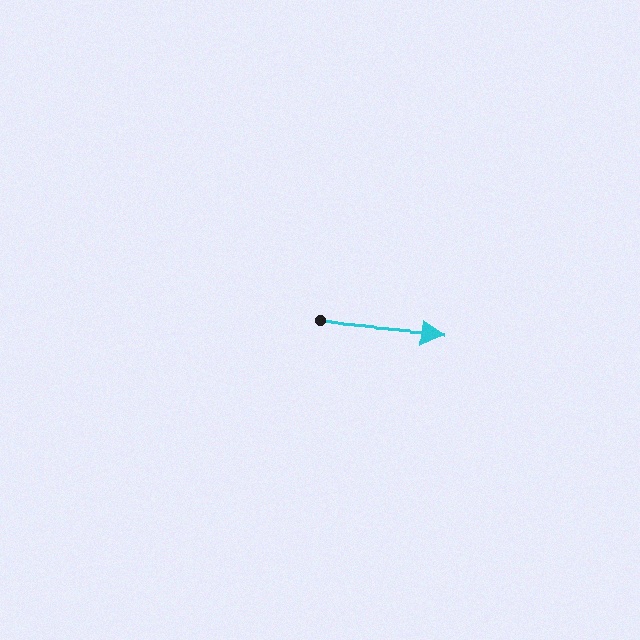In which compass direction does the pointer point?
East.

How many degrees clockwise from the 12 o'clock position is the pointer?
Approximately 95 degrees.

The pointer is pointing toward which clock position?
Roughly 3 o'clock.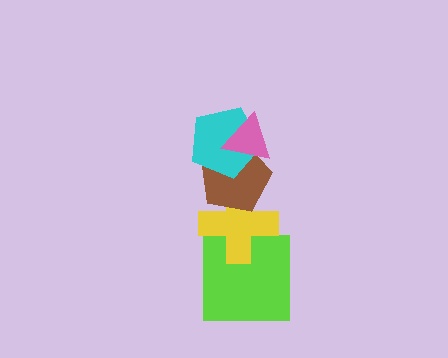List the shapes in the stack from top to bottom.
From top to bottom: the pink triangle, the cyan pentagon, the brown pentagon, the yellow cross, the lime square.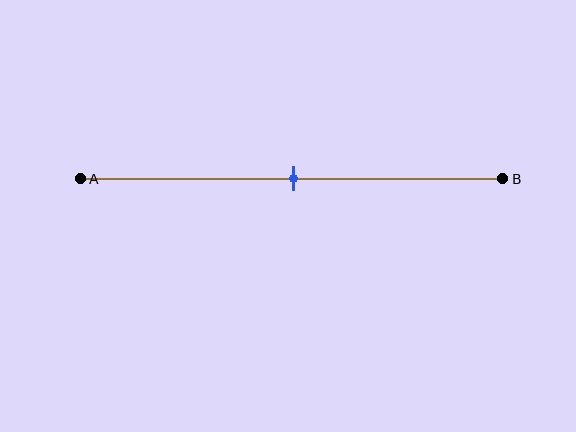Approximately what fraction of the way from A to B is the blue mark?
The blue mark is approximately 50% of the way from A to B.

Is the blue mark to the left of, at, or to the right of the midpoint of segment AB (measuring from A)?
The blue mark is approximately at the midpoint of segment AB.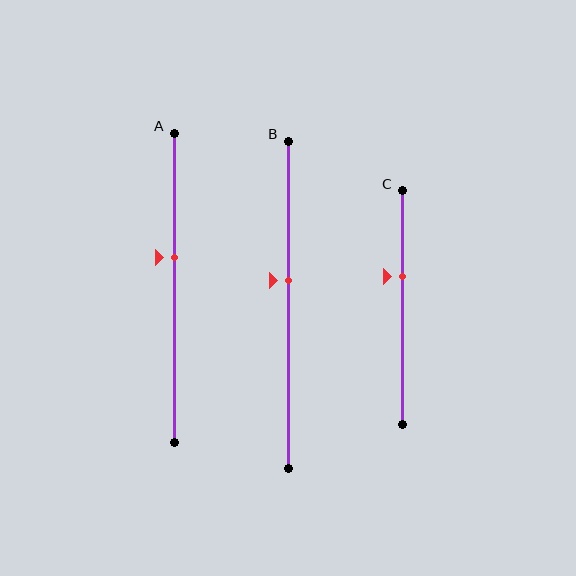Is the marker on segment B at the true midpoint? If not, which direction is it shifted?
No, the marker on segment B is shifted upward by about 7% of the segment length.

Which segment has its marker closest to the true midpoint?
Segment B has its marker closest to the true midpoint.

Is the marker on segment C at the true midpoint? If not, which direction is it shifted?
No, the marker on segment C is shifted upward by about 13% of the segment length.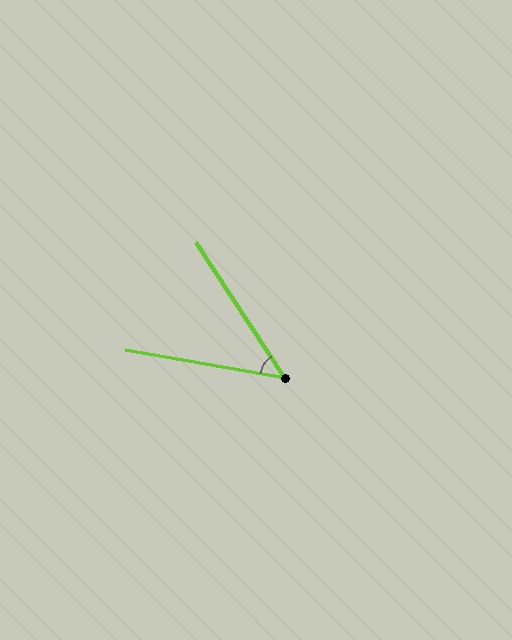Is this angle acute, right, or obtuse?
It is acute.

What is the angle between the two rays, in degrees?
Approximately 47 degrees.